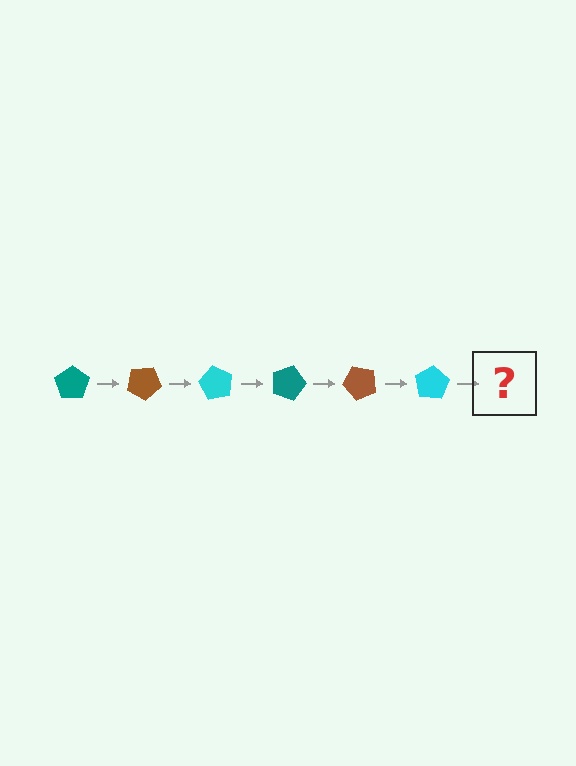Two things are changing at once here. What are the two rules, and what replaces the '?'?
The two rules are that it rotates 30 degrees each step and the color cycles through teal, brown, and cyan. The '?' should be a teal pentagon, rotated 180 degrees from the start.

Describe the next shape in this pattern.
It should be a teal pentagon, rotated 180 degrees from the start.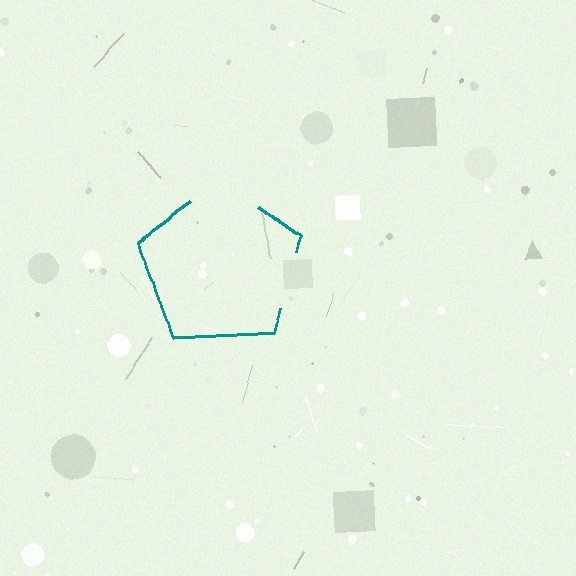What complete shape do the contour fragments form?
The contour fragments form a pentagon.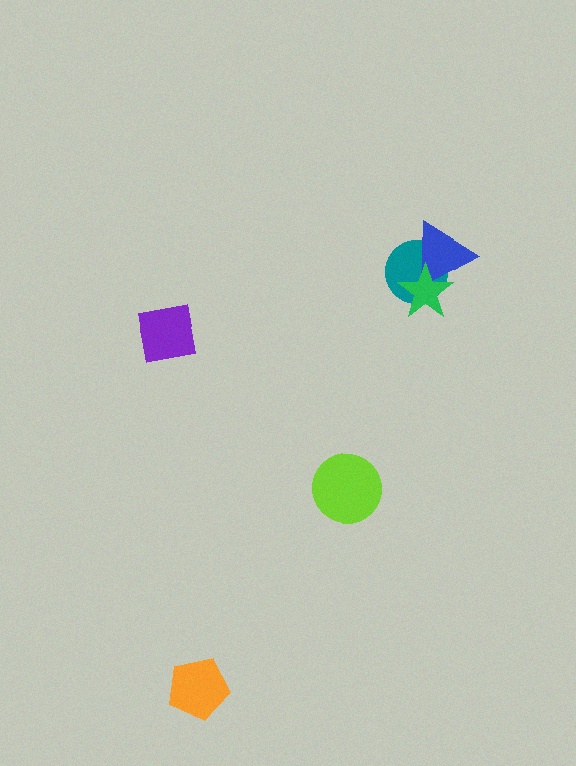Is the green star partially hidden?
No, no other shape covers it.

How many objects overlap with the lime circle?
0 objects overlap with the lime circle.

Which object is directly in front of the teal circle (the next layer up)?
The blue triangle is directly in front of the teal circle.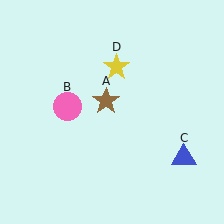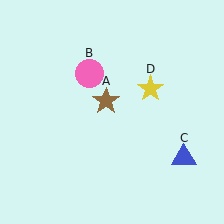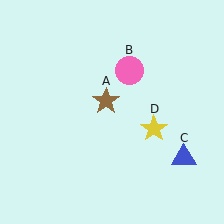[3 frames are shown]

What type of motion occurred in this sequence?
The pink circle (object B), yellow star (object D) rotated clockwise around the center of the scene.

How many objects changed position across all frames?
2 objects changed position: pink circle (object B), yellow star (object D).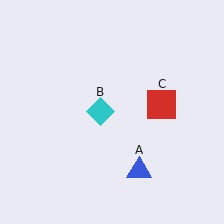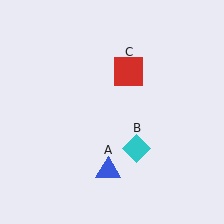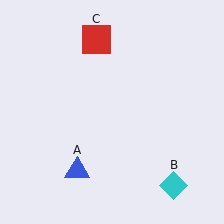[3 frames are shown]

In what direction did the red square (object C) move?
The red square (object C) moved up and to the left.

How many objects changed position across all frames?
3 objects changed position: blue triangle (object A), cyan diamond (object B), red square (object C).